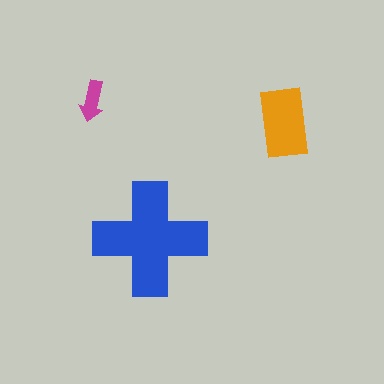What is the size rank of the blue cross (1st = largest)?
1st.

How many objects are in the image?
There are 3 objects in the image.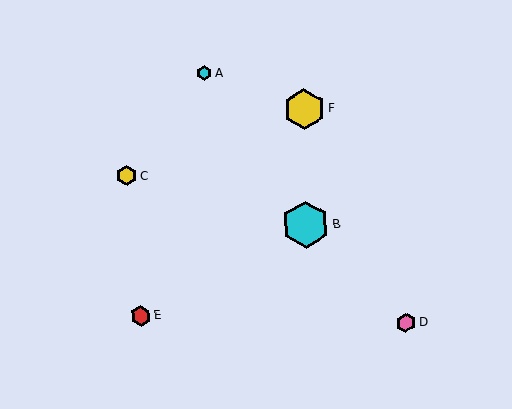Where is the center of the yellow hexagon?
The center of the yellow hexagon is at (304, 109).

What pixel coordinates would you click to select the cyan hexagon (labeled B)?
Click at (306, 224) to select the cyan hexagon B.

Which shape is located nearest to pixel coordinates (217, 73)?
The cyan hexagon (labeled A) at (204, 73) is nearest to that location.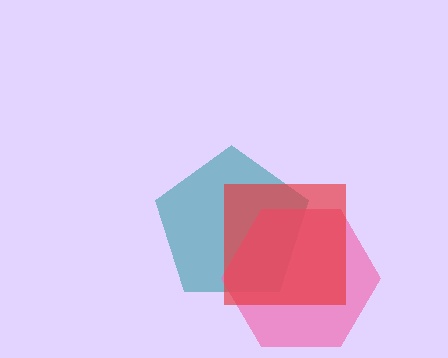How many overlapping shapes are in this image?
There are 3 overlapping shapes in the image.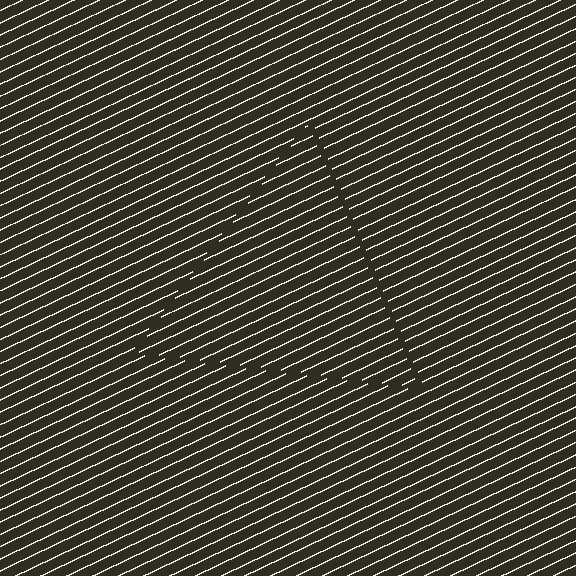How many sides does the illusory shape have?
3 sides — the line-ends trace a triangle.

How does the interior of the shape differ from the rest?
The interior of the shape contains the same grating, shifted by half a period — the contour is defined by the phase discontinuity where line-ends from the inner and outer gratings abut.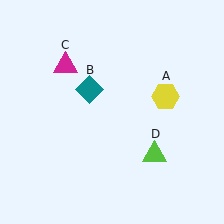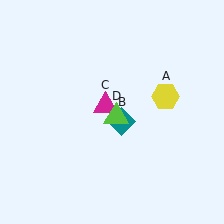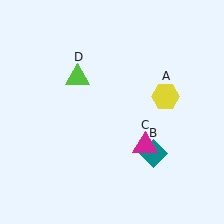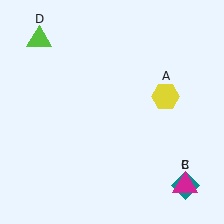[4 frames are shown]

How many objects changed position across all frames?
3 objects changed position: teal diamond (object B), magenta triangle (object C), lime triangle (object D).